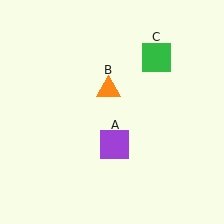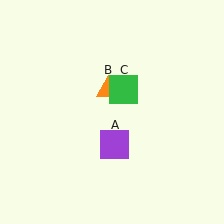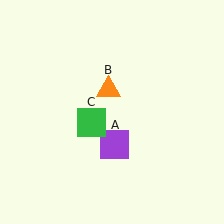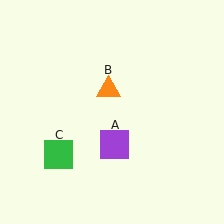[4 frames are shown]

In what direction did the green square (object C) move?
The green square (object C) moved down and to the left.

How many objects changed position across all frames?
1 object changed position: green square (object C).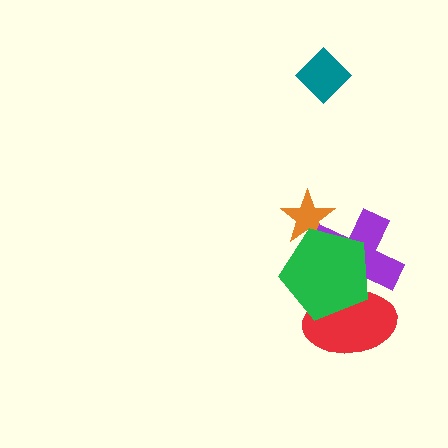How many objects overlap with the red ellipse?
2 objects overlap with the red ellipse.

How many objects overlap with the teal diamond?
0 objects overlap with the teal diamond.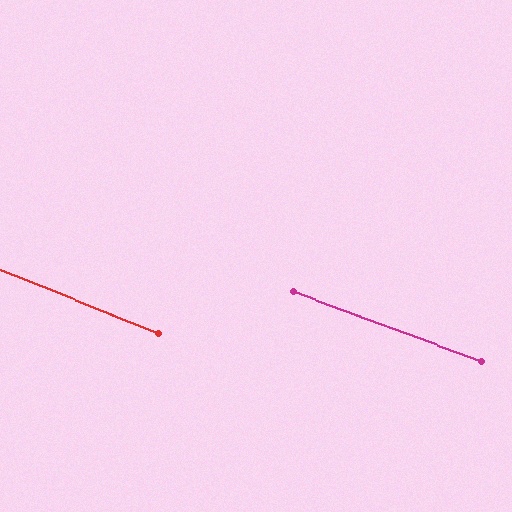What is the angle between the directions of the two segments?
Approximately 2 degrees.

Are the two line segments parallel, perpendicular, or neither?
Parallel — their directions differ by only 1.6°.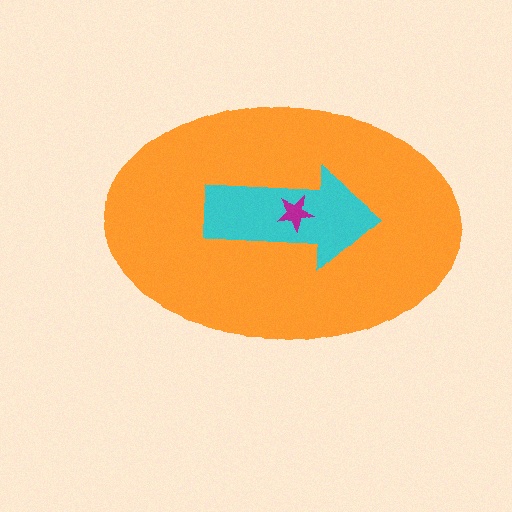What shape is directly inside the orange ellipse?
The cyan arrow.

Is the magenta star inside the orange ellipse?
Yes.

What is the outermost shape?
The orange ellipse.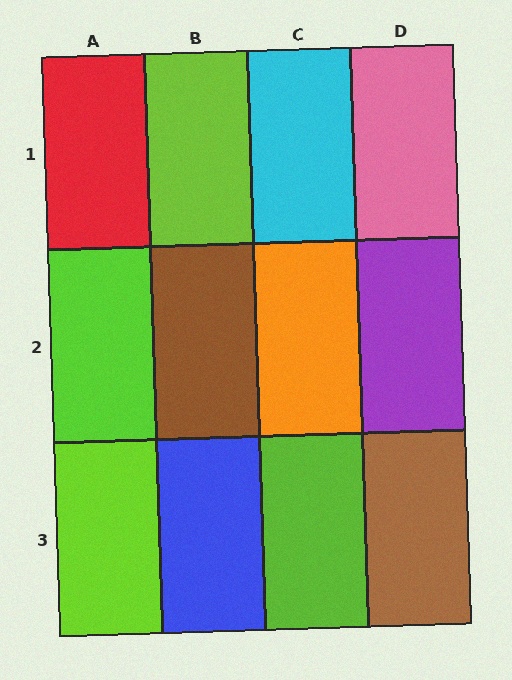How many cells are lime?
4 cells are lime.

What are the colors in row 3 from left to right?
Lime, blue, lime, brown.